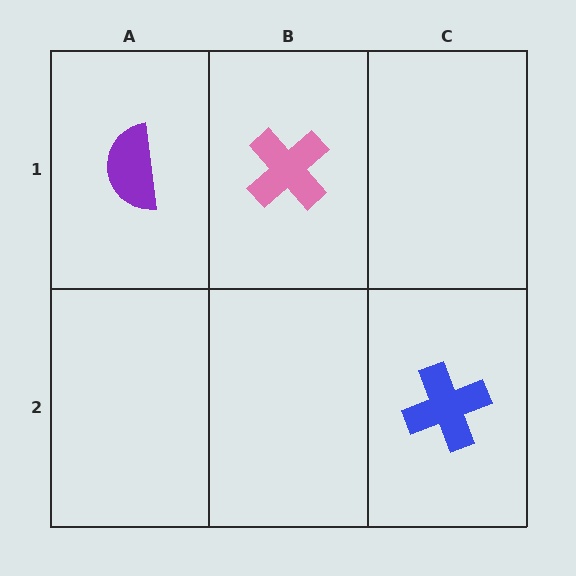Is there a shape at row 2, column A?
No, that cell is empty.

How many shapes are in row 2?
1 shape.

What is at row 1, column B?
A pink cross.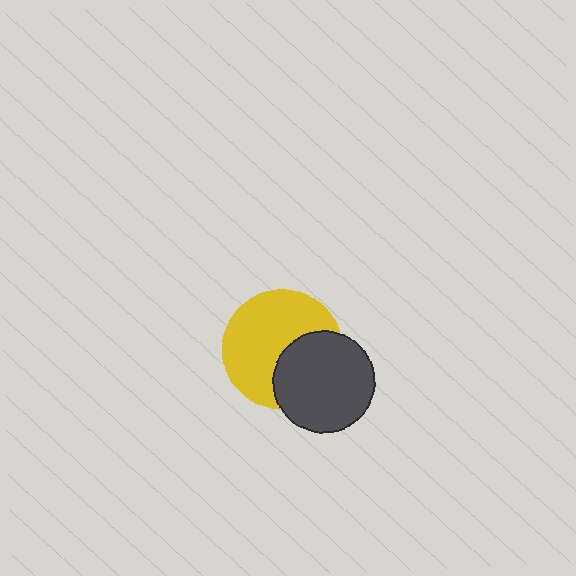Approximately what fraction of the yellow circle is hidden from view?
Roughly 36% of the yellow circle is hidden behind the dark gray circle.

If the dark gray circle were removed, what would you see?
You would see the complete yellow circle.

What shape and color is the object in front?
The object in front is a dark gray circle.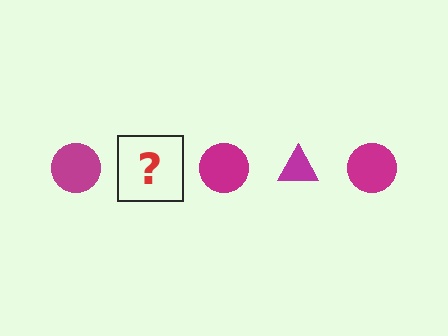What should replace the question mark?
The question mark should be replaced with a magenta triangle.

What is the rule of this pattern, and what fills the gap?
The rule is that the pattern cycles through circle, triangle shapes in magenta. The gap should be filled with a magenta triangle.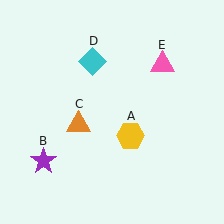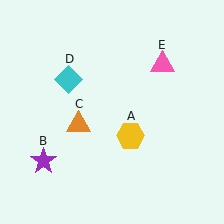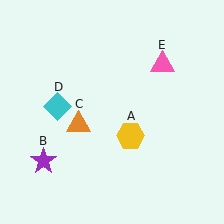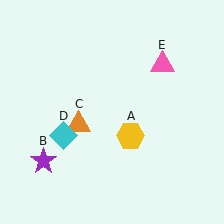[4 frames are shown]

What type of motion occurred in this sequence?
The cyan diamond (object D) rotated counterclockwise around the center of the scene.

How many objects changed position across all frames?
1 object changed position: cyan diamond (object D).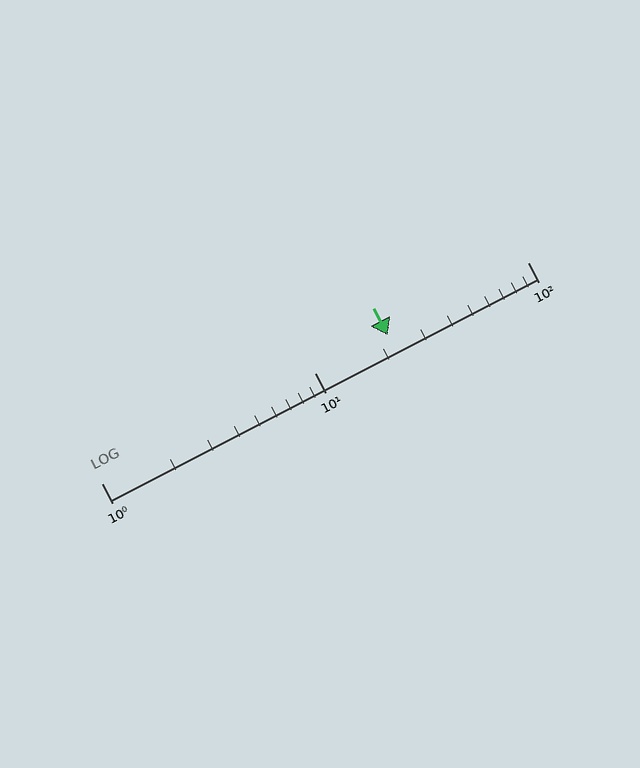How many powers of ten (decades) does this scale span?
The scale spans 2 decades, from 1 to 100.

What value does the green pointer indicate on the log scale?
The pointer indicates approximately 22.